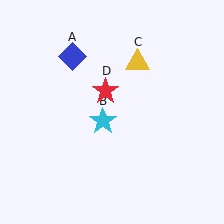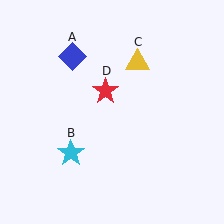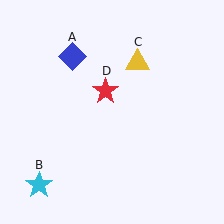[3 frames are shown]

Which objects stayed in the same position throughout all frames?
Blue diamond (object A) and yellow triangle (object C) and red star (object D) remained stationary.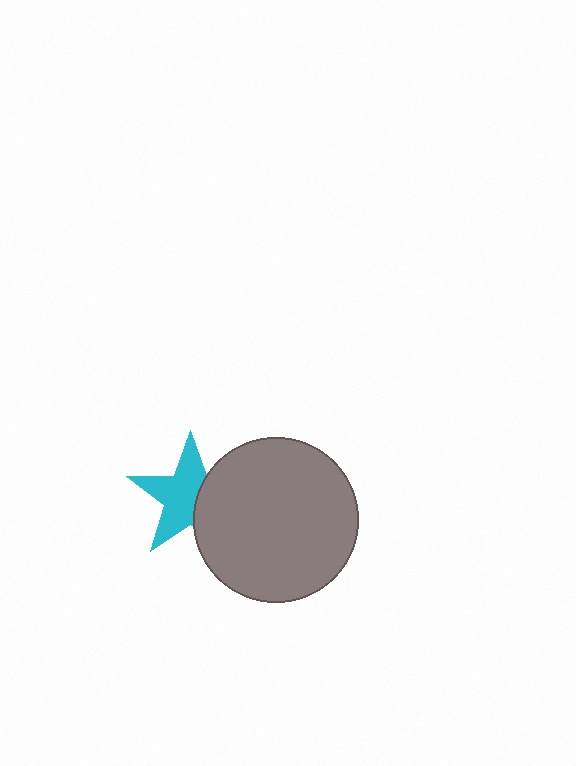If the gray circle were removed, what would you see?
You would see the complete cyan star.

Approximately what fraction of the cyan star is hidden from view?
Roughly 37% of the cyan star is hidden behind the gray circle.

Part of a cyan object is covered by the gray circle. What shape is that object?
It is a star.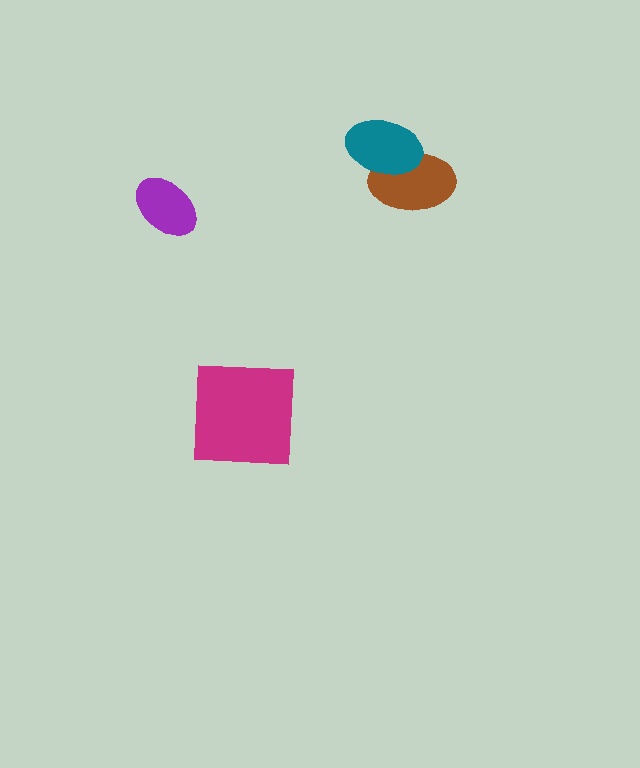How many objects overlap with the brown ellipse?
1 object overlaps with the brown ellipse.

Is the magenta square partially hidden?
No, no other shape covers it.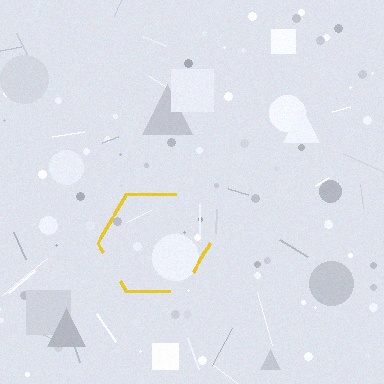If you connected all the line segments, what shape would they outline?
They would outline a hexagon.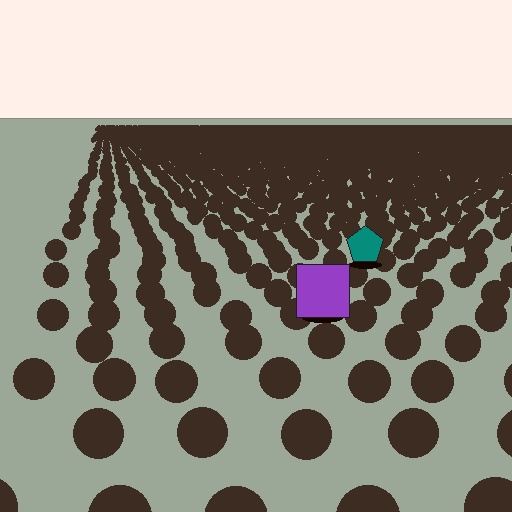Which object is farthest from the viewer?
The teal pentagon is farthest from the viewer. It appears smaller and the ground texture around it is denser.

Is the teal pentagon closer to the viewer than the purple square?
No. The purple square is closer — you can tell from the texture gradient: the ground texture is coarser near it.